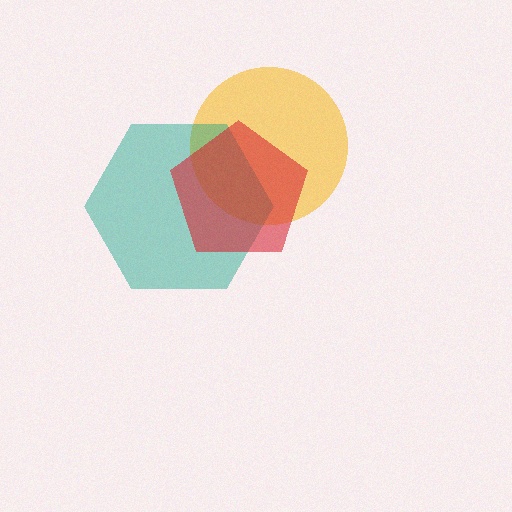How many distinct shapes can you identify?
There are 3 distinct shapes: a yellow circle, a teal hexagon, a red pentagon.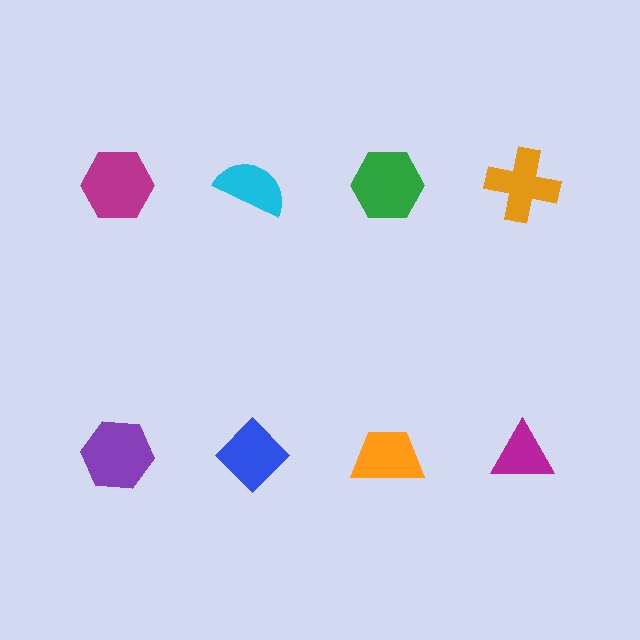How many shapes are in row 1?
4 shapes.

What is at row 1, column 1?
A magenta hexagon.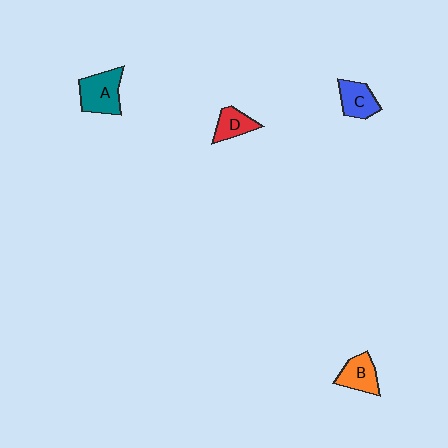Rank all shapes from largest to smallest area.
From largest to smallest: A (teal), B (orange), C (blue), D (red).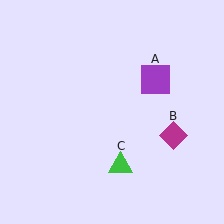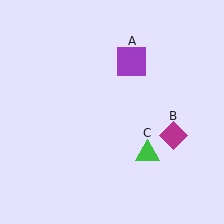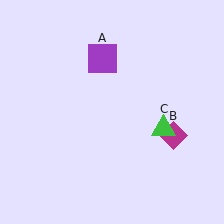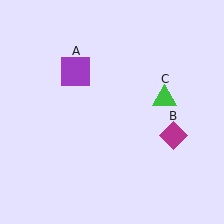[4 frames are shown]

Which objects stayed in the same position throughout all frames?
Magenta diamond (object B) remained stationary.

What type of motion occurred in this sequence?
The purple square (object A), green triangle (object C) rotated counterclockwise around the center of the scene.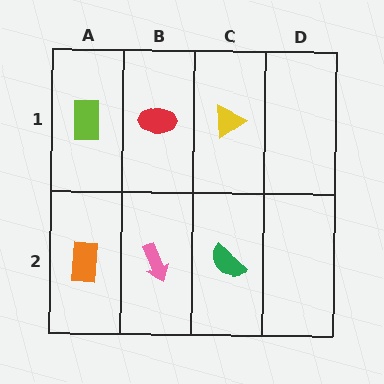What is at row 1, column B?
A red ellipse.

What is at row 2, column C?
A green semicircle.